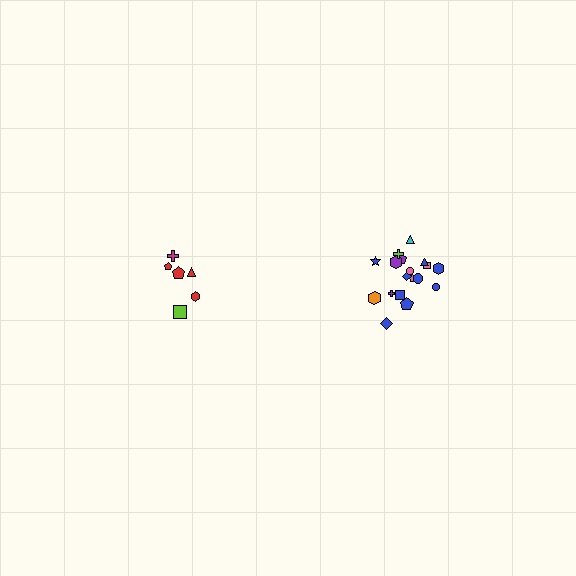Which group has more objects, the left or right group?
The right group.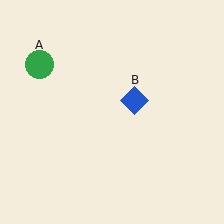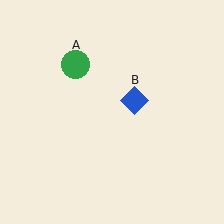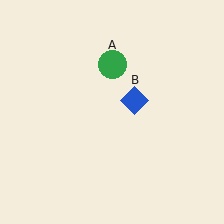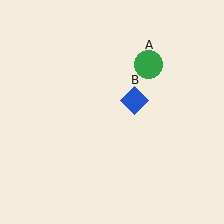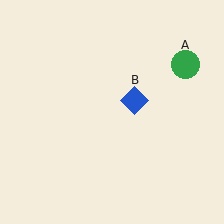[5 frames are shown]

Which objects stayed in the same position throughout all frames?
Blue diamond (object B) remained stationary.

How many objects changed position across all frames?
1 object changed position: green circle (object A).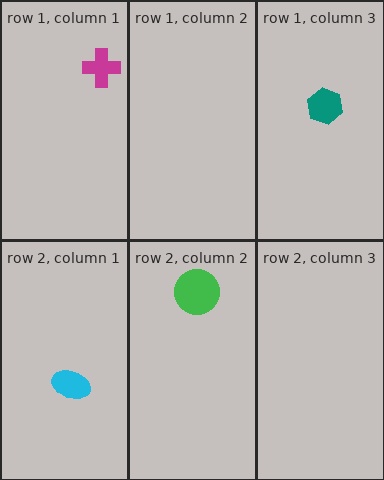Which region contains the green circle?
The row 2, column 2 region.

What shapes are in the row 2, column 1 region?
The cyan ellipse.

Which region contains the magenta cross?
The row 1, column 1 region.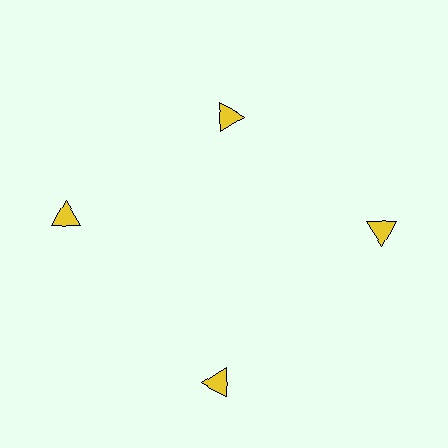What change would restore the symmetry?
The symmetry would be restored by moving it outward, back onto the ring so that all 4 triangles sit at equal angles and equal distance from the center.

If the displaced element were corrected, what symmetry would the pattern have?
It would have 4-fold rotational symmetry — the pattern would map onto itself every 90 degrees.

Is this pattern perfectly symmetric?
No. The 4 yellow triangles are arranged in a ring, but one element near the 12 o'clock position is pulled inward toward the center, breaking the 4-fold rotational symmetry.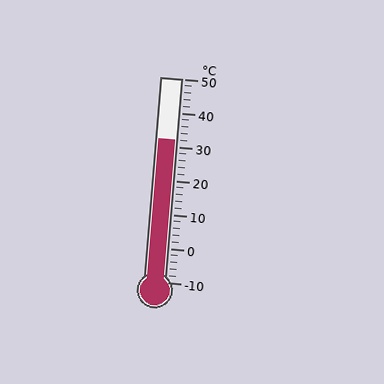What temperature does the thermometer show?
The thermometer shows approximately 32°C.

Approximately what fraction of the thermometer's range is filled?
The thermometer is filled to approximately 70% of its range.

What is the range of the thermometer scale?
The thermometer scale ranges from -10°C to 50°C.